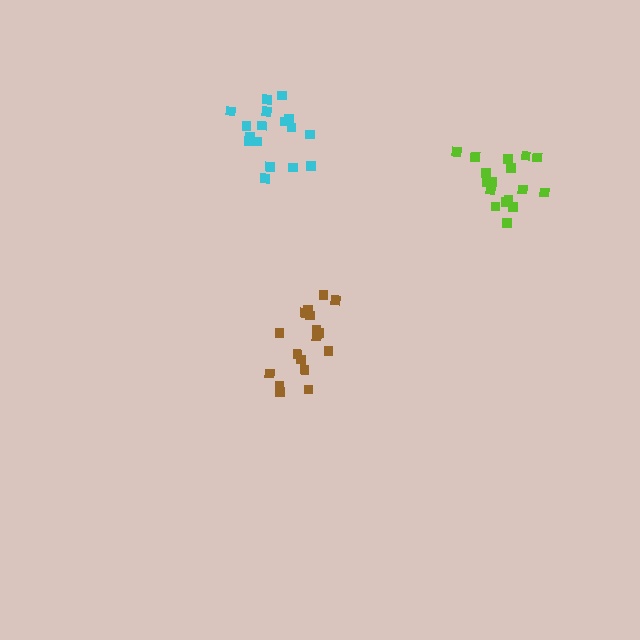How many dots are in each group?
Group 1: 17 dots, Group 2: 18 dots, Group 3: 17 dots (52 total).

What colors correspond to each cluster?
The clusters are colored: brown, lime, cyan.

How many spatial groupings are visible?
There are 3 spatial groupings.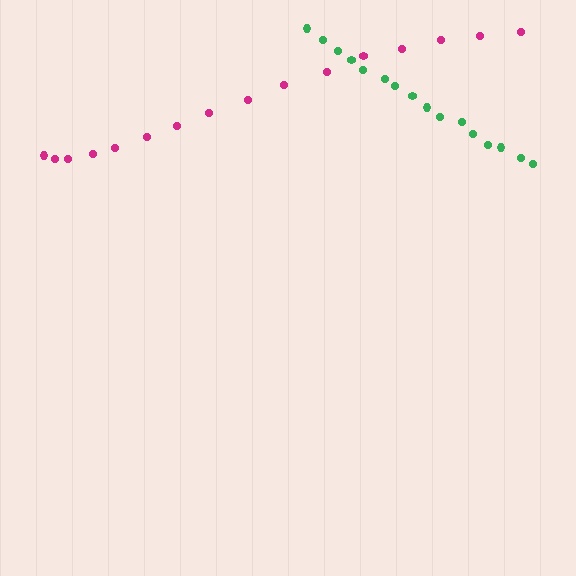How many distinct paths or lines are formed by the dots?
There are 2 distinct paths.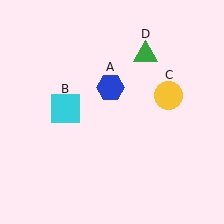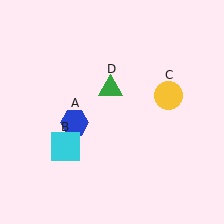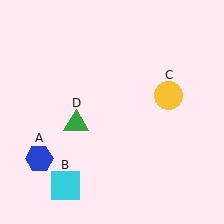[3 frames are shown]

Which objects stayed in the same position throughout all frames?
Yellow circle (object C) remained stationary.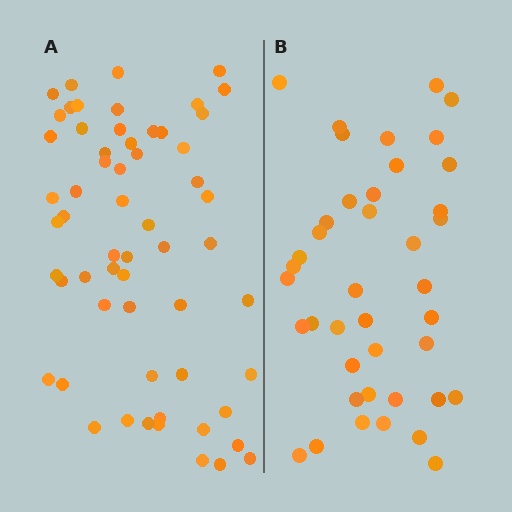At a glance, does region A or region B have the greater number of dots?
Region A (the left region) has more dots.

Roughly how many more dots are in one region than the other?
Region A has approximately 20 more dots than region B.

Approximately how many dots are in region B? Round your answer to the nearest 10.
About 40 dots. (The exact count is 41, which rounds to 40.)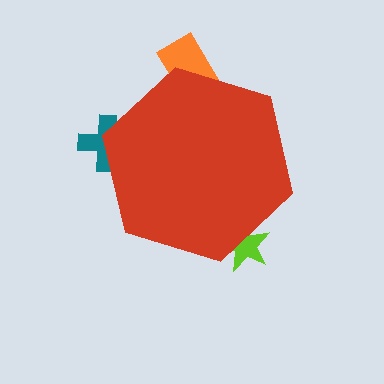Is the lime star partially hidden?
Yes, the lime star is partially hidden behind the red hexagon.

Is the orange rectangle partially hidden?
Yes, the orange rectangle is partially hidden behind the red hexagon.